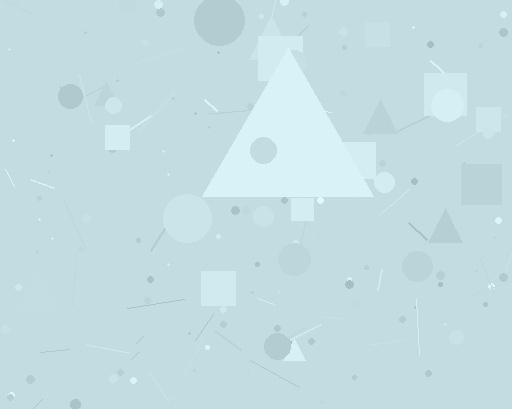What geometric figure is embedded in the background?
A triangle is embedded in the background.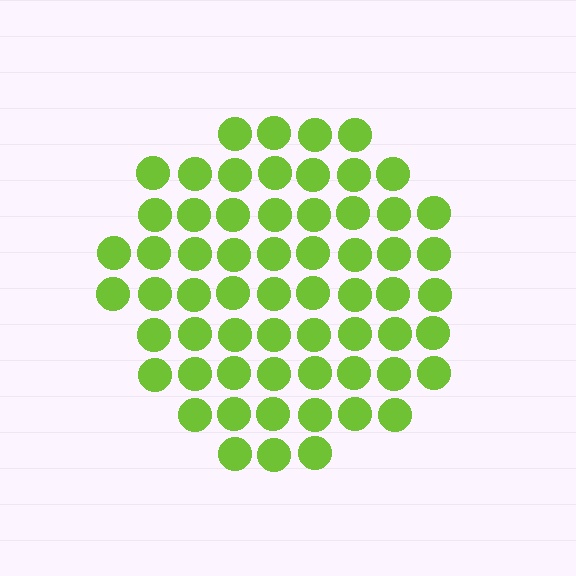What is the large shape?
The large shape is a circle.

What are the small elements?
The small elements are circles.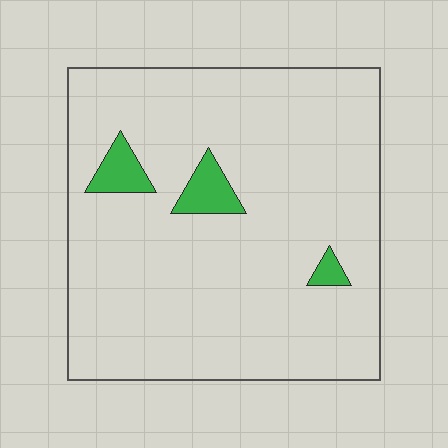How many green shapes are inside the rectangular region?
3.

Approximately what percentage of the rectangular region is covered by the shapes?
Approximately 5%.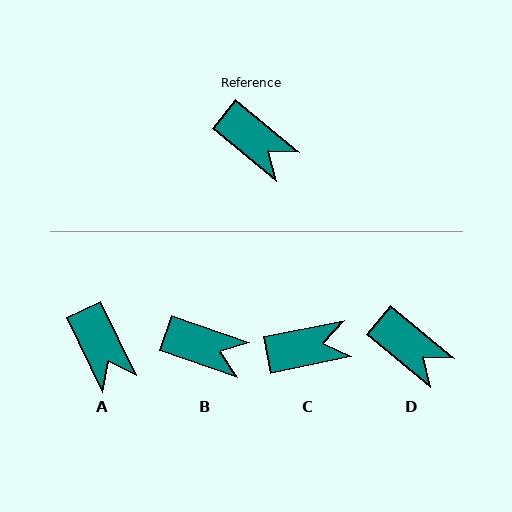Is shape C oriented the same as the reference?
No, it is off by about 51 degrees.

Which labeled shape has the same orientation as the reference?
D.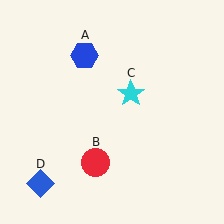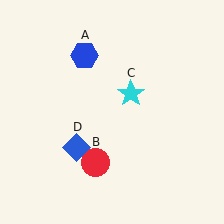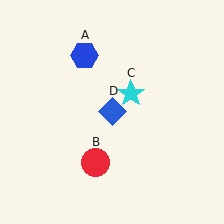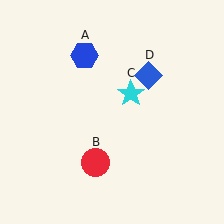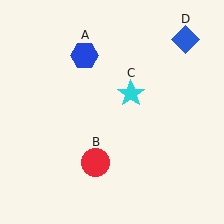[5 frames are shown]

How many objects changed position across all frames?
1 object changed position: blue diamond (object D).